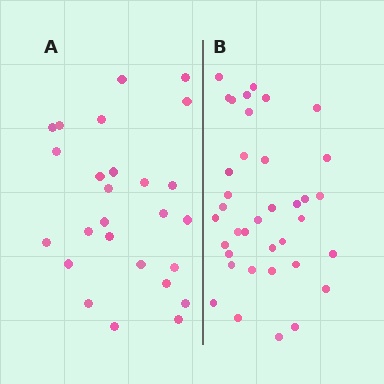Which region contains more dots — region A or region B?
Region B (the right region) has more dots.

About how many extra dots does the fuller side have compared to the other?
Region B has roughly 12 or so more dots than region A.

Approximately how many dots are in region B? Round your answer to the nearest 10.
About 40 dots. (The exact count is 37, which rounds to 40.)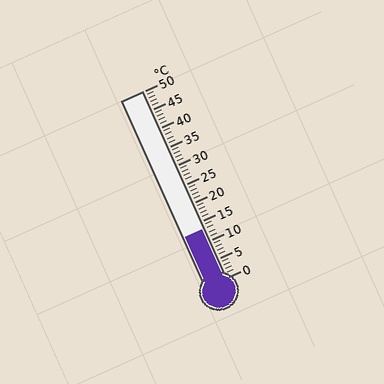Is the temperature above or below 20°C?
The temperature is below 20°C.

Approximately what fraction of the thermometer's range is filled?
The thermometer is filled to approximately 25% of its range.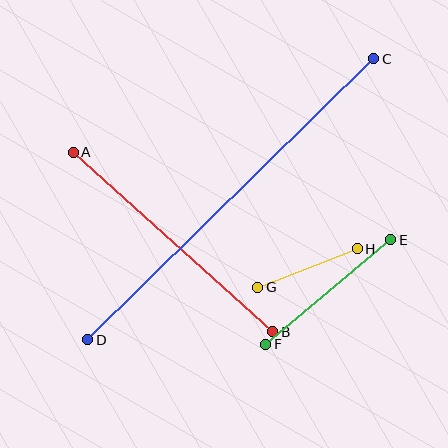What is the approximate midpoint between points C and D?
The midpoint is at approximately (231, 199) pixels.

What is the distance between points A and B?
The distance is approximately 268 pixels.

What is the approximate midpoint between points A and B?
The midpoint is at approximately (173, 242) pixels.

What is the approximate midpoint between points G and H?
The midpoint is at approximately (308, 268) pixels.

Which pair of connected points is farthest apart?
Points C and D are farthest apart.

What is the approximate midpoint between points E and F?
The midpoint is at approximately (328, 292) pixels.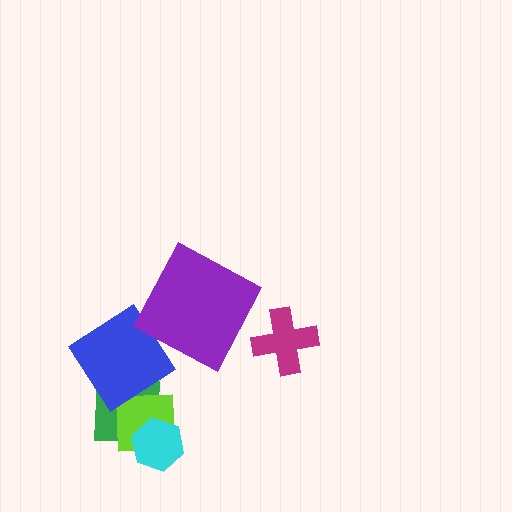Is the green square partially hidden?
Yes, it is partially covered by another shape.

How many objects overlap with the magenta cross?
0 objects overlap with the magenta cross.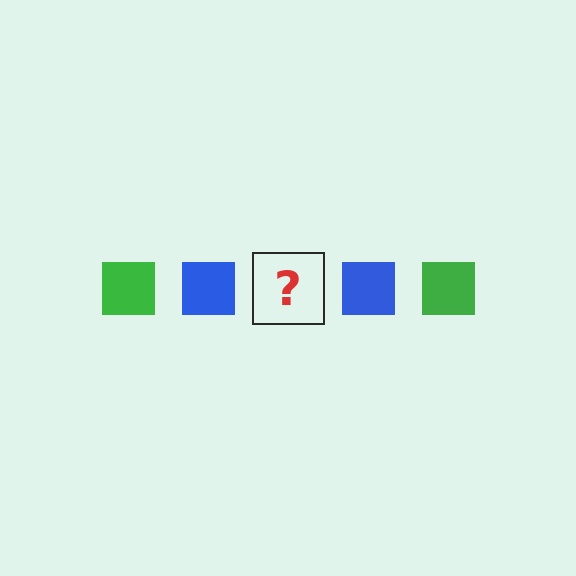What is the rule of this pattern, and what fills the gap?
The rule is that the pattern cycles through green, blue squares. The gap should be filled with a green square.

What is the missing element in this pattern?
The missing element is a green square.